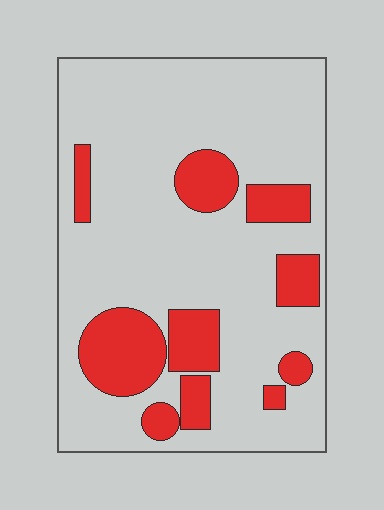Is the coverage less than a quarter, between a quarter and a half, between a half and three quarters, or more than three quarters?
Less than a quarter.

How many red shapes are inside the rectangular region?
10.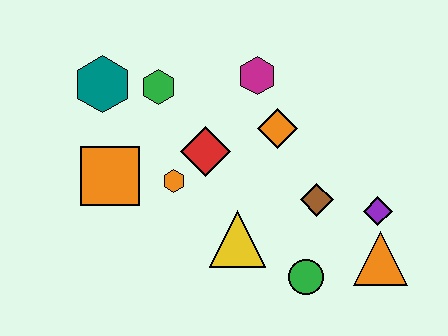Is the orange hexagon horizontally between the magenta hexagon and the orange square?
Yes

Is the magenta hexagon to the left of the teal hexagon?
No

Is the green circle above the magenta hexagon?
No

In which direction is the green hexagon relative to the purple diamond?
The green hexagon is to the left of the purple diamond.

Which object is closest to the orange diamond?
The magenta hexagon is closest to the orange diamond.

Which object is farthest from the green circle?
The teal hexagon is farthest from the green circle.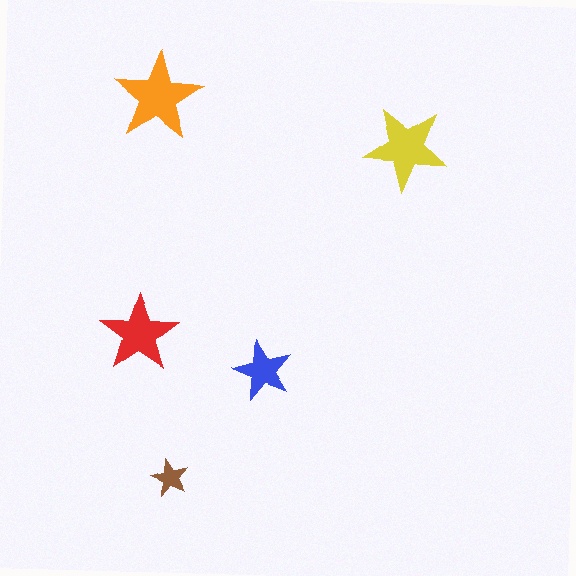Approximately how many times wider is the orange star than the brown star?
About 2.5 times wider.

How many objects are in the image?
There are 5 objects in the image.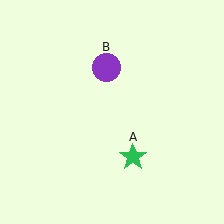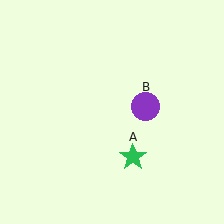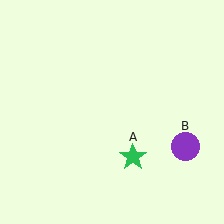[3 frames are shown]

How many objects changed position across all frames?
1 object changed position: purple circle (object B).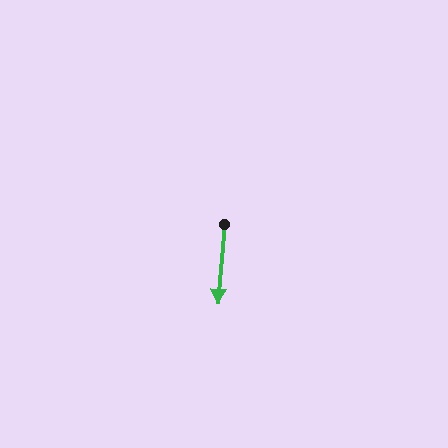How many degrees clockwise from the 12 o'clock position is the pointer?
Approximately 184 degrees.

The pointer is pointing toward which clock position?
Roughly 6 o'clock.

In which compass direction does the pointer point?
South.